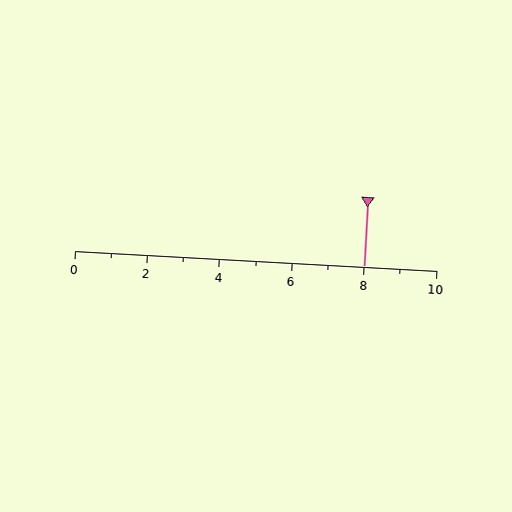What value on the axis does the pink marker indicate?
The marker indicates approximately 8.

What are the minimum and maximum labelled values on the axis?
The axis runs from 0 to 10.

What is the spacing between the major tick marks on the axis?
The major ticks are spaced 2 apart.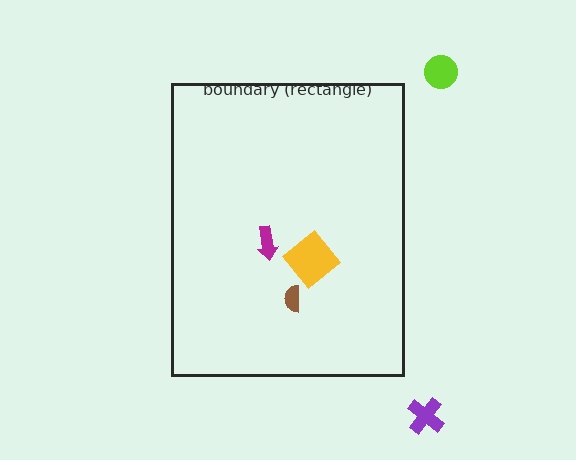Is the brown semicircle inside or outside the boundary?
Inside.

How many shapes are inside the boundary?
3 inside, 2 outside.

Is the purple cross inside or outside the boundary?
Outside.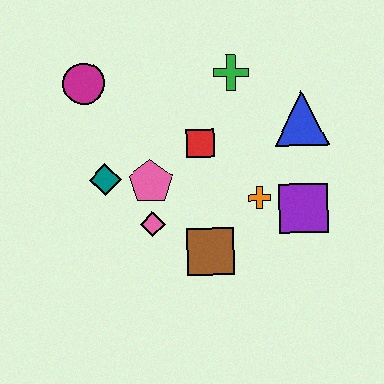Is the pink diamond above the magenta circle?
No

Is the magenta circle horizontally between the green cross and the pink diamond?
No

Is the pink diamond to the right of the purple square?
No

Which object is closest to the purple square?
The orange cross is closest to the purple square.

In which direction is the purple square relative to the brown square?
The purple square is to the right of the brown square.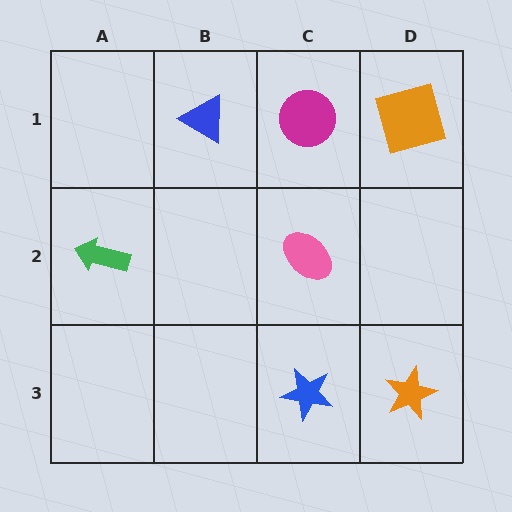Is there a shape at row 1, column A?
No, that cell is empty.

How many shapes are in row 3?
2 shapes.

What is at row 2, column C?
A pink ellipse.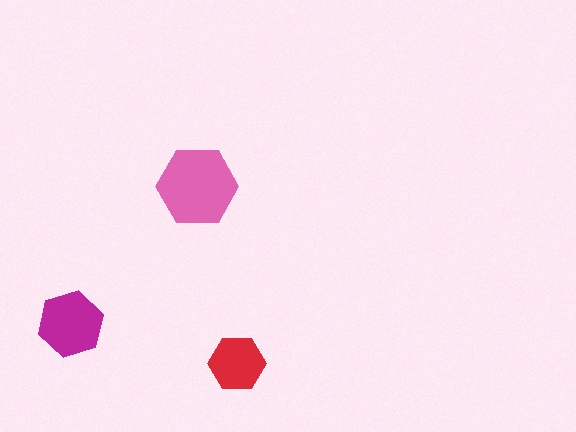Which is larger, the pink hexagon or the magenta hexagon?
The pink one.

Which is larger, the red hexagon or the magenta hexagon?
The magenta one.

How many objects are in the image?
There are 3 objects in the image.